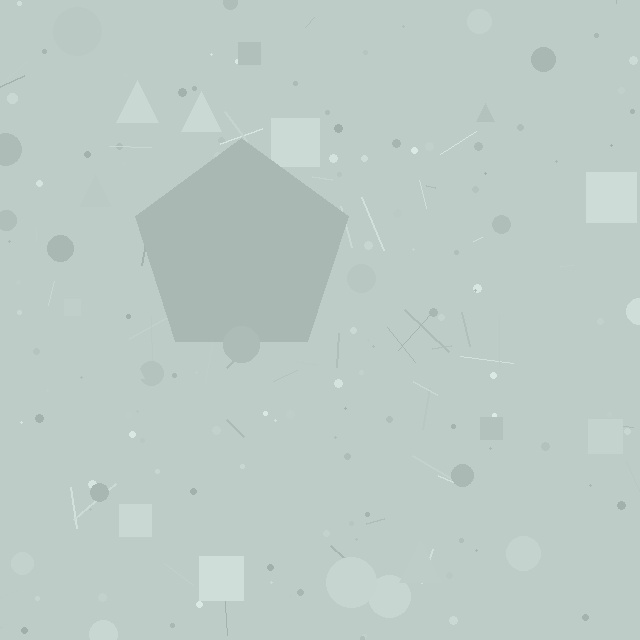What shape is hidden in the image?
A pentagon is hidden in the image.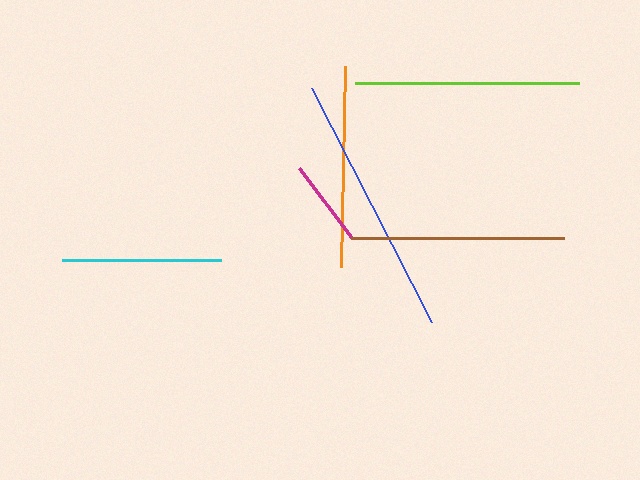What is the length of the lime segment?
The lime segment is approximately 225 pixels long.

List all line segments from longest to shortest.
From longest to shortest: blue, lime, brown, orange, cyan, magenta.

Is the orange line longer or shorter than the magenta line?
The orange line is longer than the magenta line.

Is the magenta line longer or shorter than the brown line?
The brown line is longer than the magenta line.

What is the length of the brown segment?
The brown segment is approximately 213 pixels long.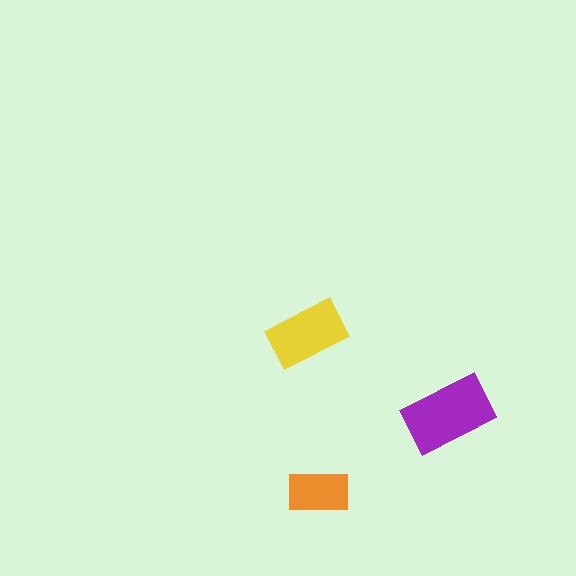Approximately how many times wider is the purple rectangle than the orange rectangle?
About 1.5 times wider.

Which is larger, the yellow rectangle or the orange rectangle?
The yellow one.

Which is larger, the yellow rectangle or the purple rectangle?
The purple one.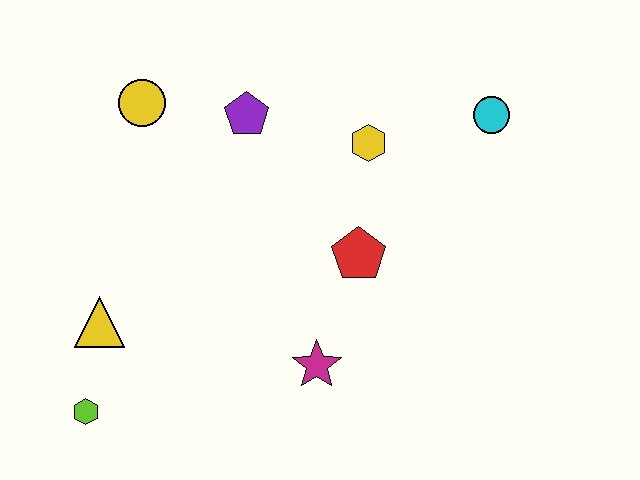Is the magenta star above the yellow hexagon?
No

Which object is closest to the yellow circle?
The purple pentagon is closest to the yellow circle.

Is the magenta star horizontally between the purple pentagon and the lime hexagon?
No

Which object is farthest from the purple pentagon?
The lime hexagon is farthest from the purple pentagon.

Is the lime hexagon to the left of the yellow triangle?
Yes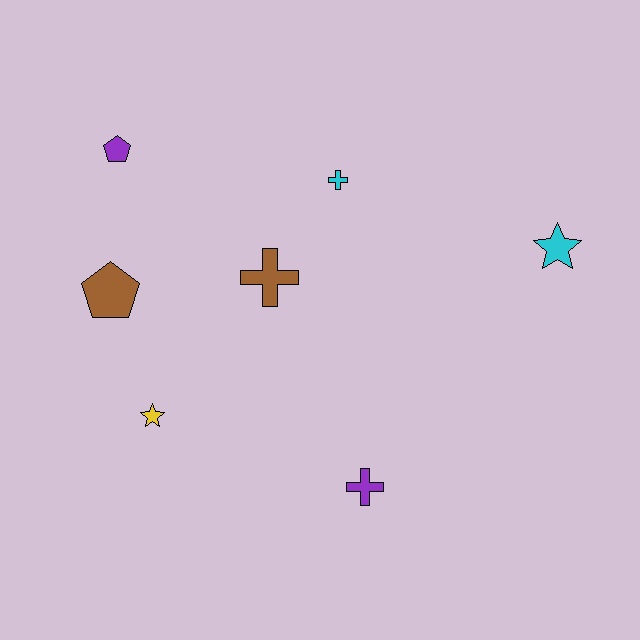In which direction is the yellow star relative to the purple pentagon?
The yellow star is below the purple pentagon.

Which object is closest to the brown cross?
The cyan cross is closest to the brown cross.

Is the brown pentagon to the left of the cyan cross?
Yes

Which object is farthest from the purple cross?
The purple pentagon is farthest from the purple cross.